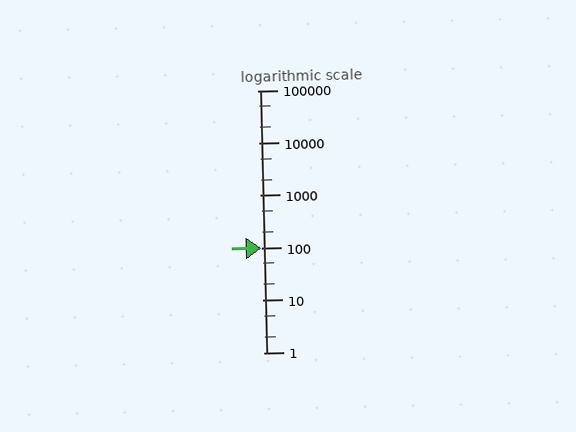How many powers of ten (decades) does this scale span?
The scale spans 5 decades, from 1 to 100000.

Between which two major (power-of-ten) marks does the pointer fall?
The pointer is between 100 and 1000.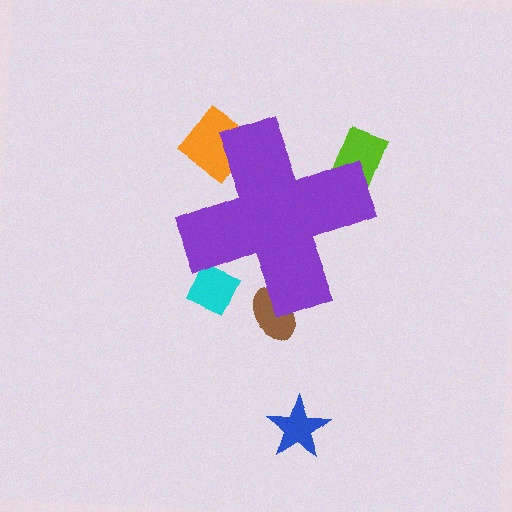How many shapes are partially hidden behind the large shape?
4 shapes are partially hidden.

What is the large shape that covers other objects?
A purple cross.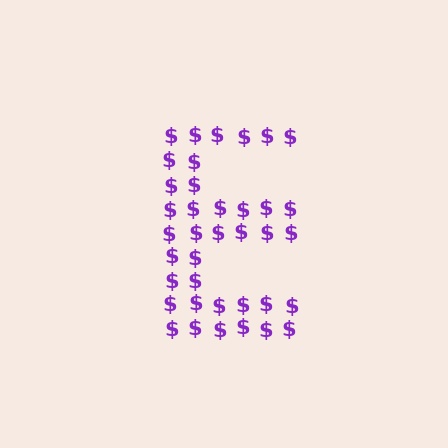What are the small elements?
The small elements are dollar signs.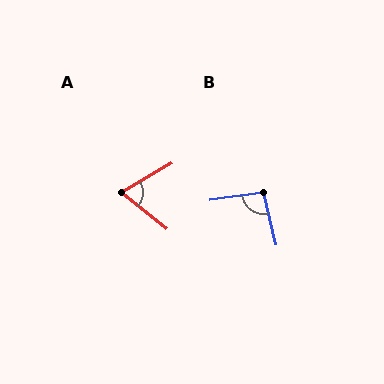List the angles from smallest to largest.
A (69°), B (96°).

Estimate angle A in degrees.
Approximately 69 degrees.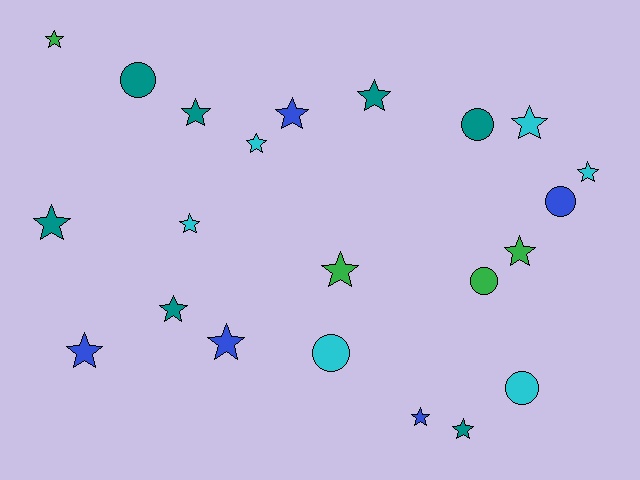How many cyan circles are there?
There are 2 cyan circles.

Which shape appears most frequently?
Star, with 16 objects.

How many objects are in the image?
There are 22 objects.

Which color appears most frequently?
Teal, with 7 objects.